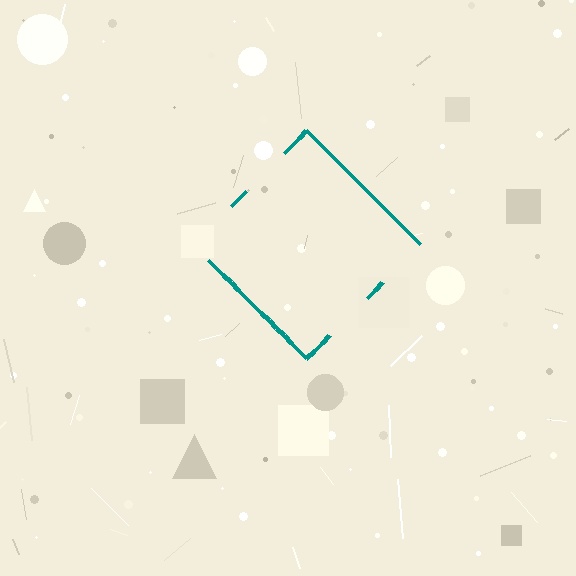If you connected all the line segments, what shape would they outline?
They would outline a diamond.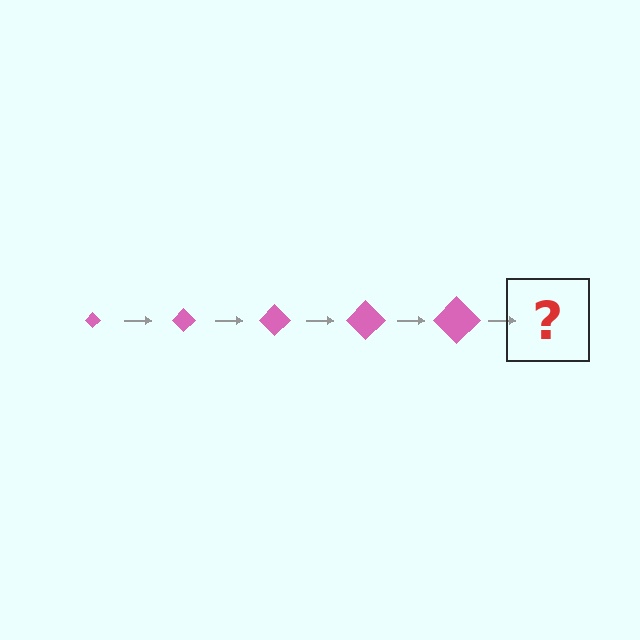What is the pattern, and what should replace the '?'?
The pattern is that the diamond gets progressively larger each step. The '?' should be a pink diamond, larger than the previous one.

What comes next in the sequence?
The next element should be a pink diamond, larger than the previous one.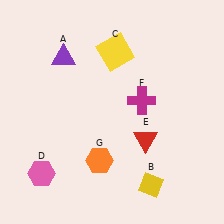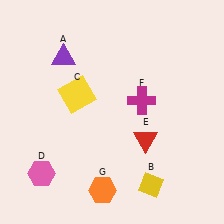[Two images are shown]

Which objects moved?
The objects that moved are: the yellow square (C), the orange hexagon (G).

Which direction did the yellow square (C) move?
The yellow square (C) moved down.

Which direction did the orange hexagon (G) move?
The orange hexagon (G) moved down.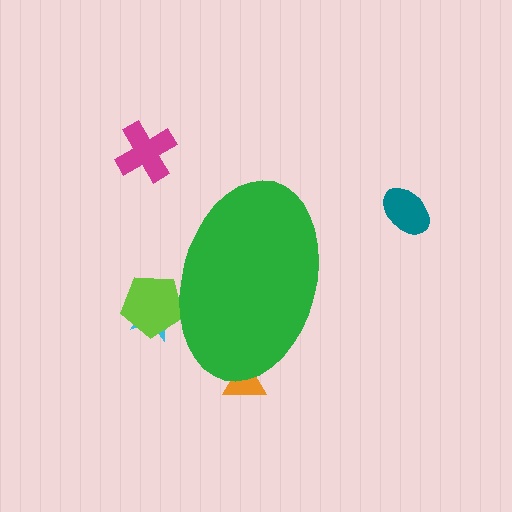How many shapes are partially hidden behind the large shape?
3 shapes are partially hidden.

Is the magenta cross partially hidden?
No, the magenta cross is fully visible.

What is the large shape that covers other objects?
A green ellipse.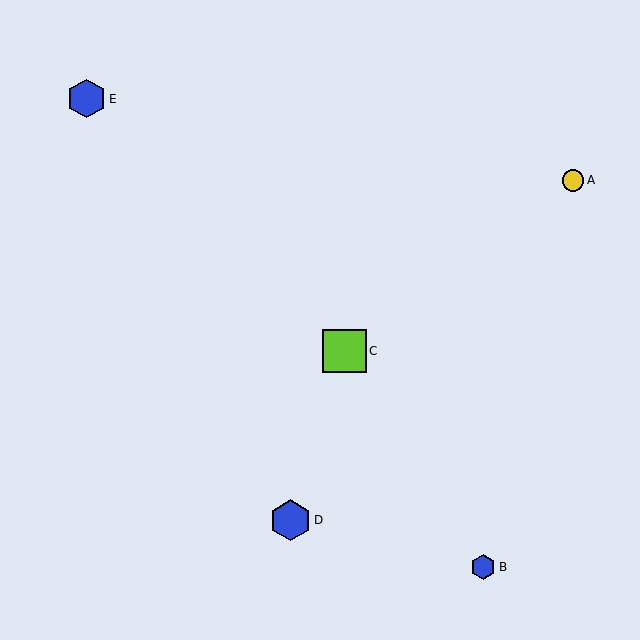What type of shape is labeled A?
Shape A is a yellow circle.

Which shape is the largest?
The lime square (labeled C) is the largest.